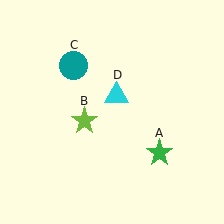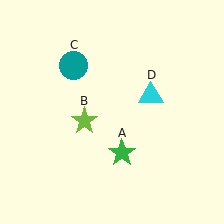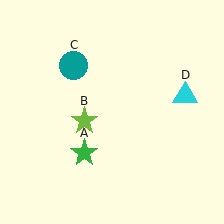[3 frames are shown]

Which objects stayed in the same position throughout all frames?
Lime star (object B) and teal circle (object C) remained stationary.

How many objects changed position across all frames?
2 objects changed position: green star (object A), cyan triangle (object D).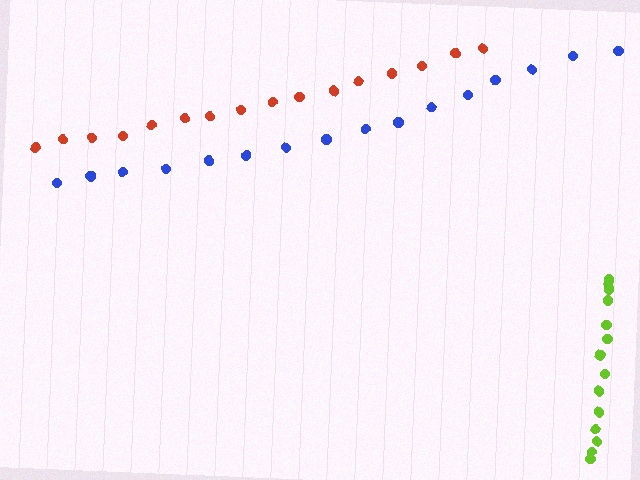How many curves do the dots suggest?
There are 3 distinct paths.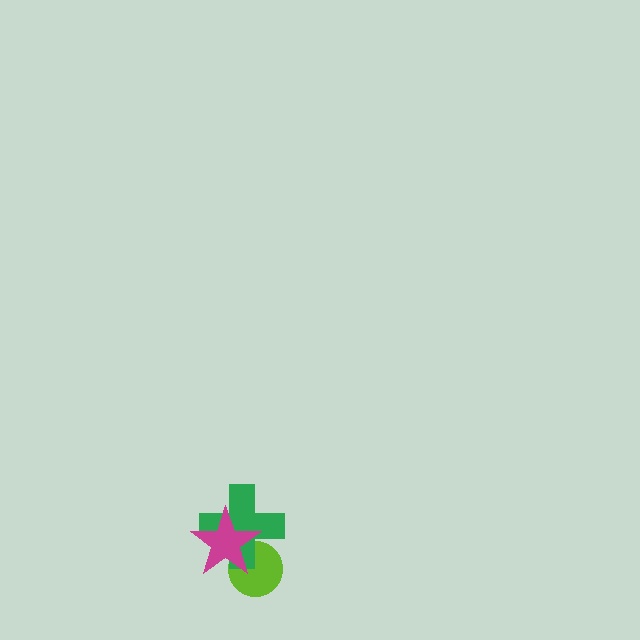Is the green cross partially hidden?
Yes, it is partially covered by another shape.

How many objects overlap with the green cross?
2 objects overlap with the green cross.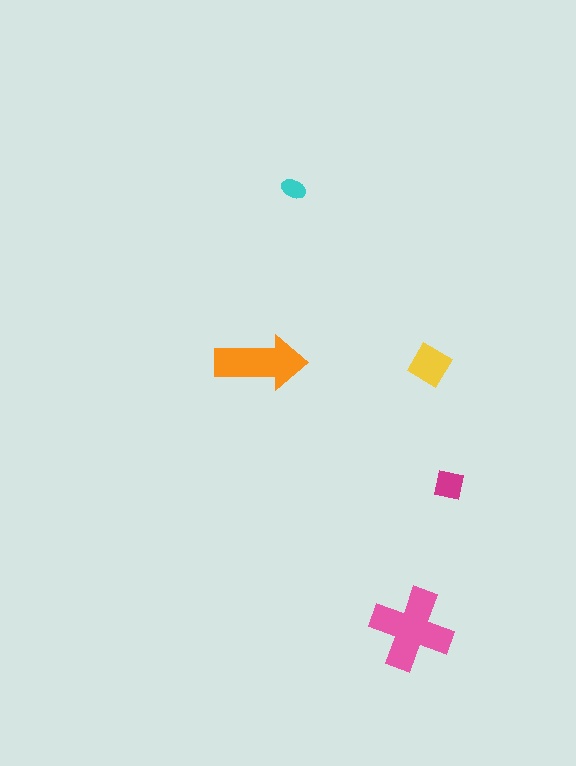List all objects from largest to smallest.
The pink cross, the orange arrow, the yellow diamond, the magenta square, the cyan ellipse.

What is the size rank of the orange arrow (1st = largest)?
2nd.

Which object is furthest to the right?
The magenta square is rightmost.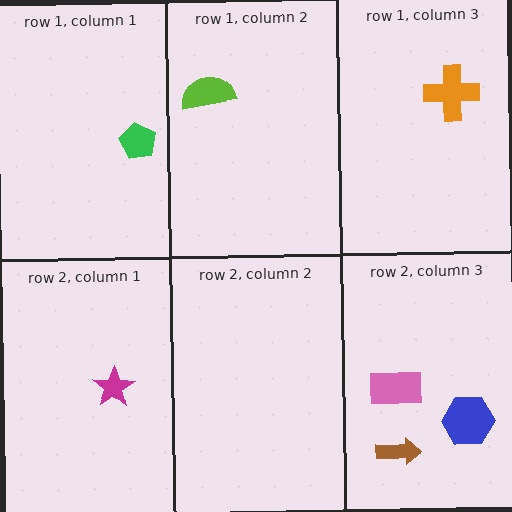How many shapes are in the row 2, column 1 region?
1.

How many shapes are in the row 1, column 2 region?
1.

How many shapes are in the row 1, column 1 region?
1.